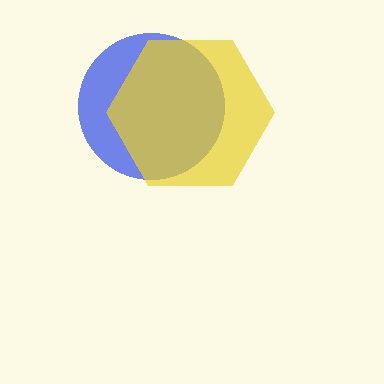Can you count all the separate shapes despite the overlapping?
Yes, there are 2 separate shapes.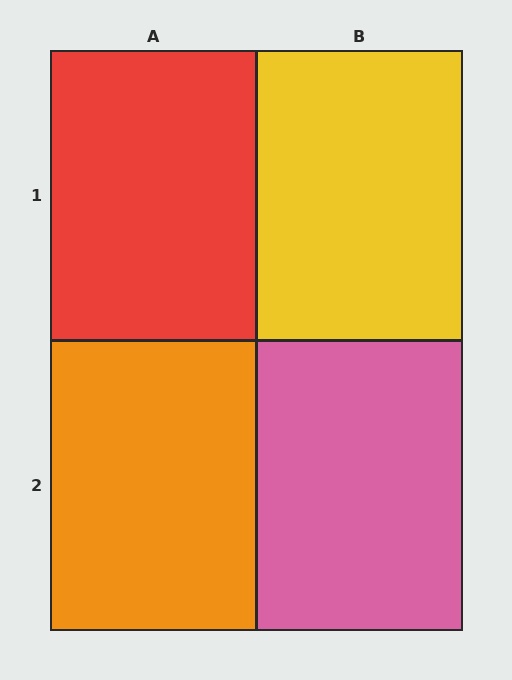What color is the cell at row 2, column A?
Orange.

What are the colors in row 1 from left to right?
Red, yellow.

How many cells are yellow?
1 cell is yellow.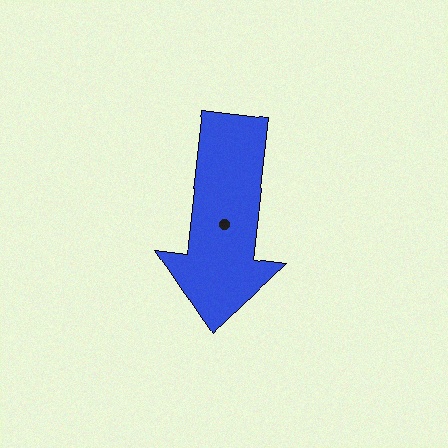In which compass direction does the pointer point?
South.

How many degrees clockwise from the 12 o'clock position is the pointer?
Approximately 186 degrees.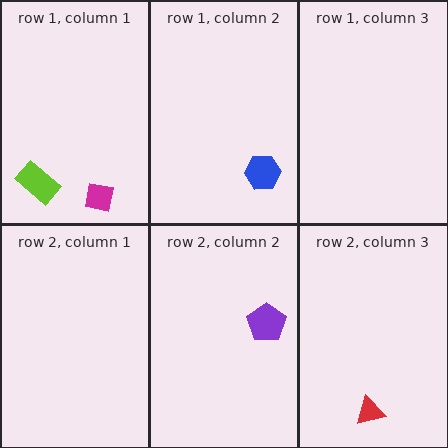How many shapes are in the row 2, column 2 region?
1.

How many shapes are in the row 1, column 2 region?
1.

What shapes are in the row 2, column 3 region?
The red triangle.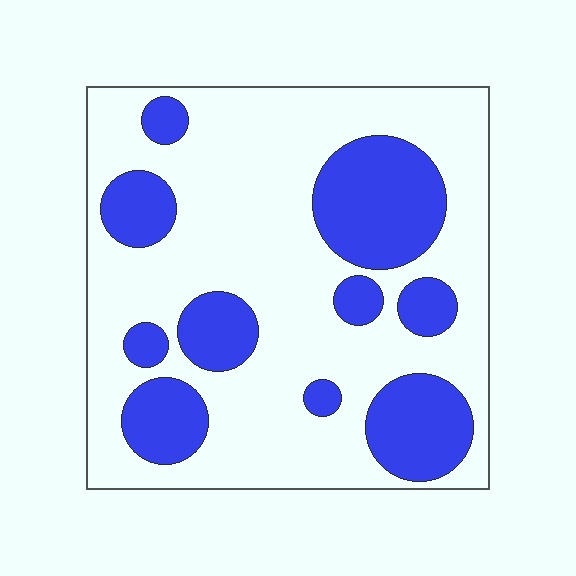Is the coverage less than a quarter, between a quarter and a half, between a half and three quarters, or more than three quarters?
Between a quarter and a half.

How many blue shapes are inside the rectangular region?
10.